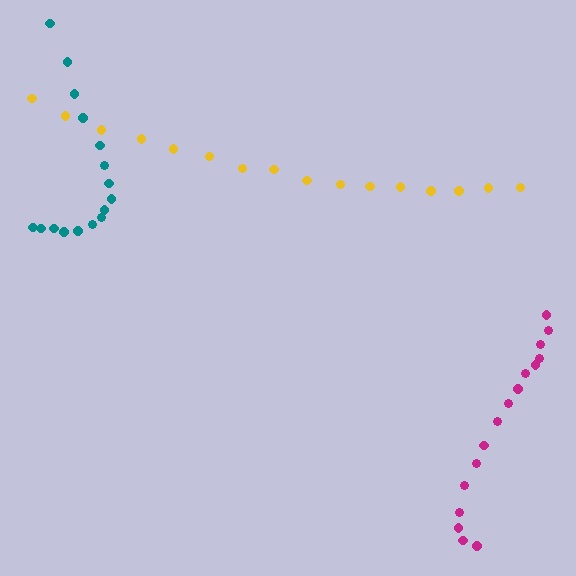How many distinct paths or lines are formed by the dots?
There are 3 distinct paths.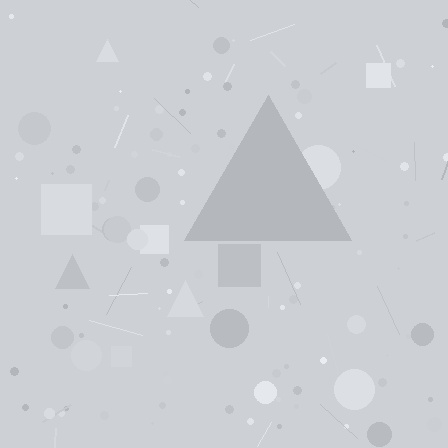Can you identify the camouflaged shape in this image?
The camouflaged shape is a triangle.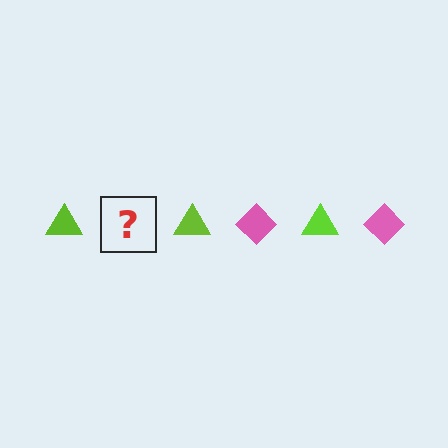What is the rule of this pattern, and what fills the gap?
The rule is that the pattern alternates between lime triangle and pink diamond. The gap should be filled with a pink diamond.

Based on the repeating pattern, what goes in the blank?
The blank should be a pink diamond.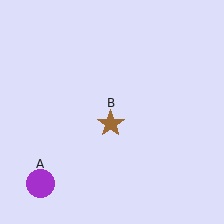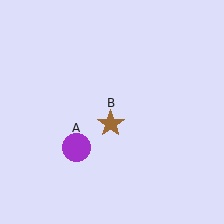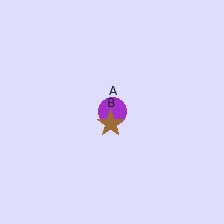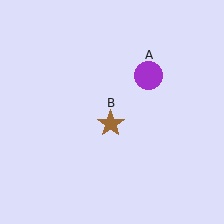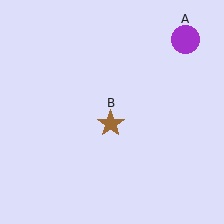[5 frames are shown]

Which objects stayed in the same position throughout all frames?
Brown star (object B) remained stationary.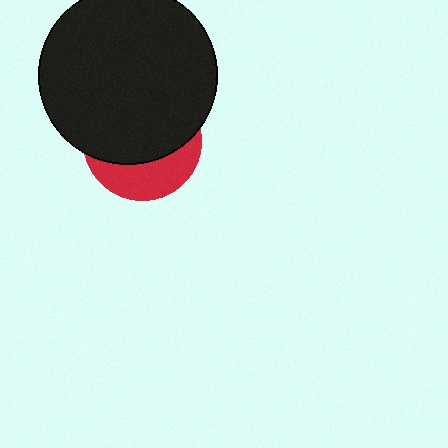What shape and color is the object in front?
The object in front is a black circle.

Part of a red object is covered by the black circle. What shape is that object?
It is a circle.